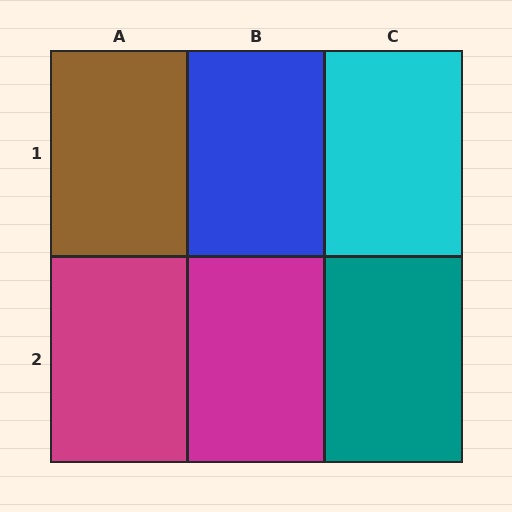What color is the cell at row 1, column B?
Blue.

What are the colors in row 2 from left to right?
Magenta, magenta, teal.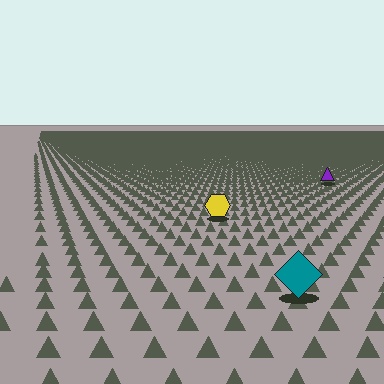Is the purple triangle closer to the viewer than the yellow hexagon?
No. The yellow hexagon is closer — you can tell from the texture gradient: the ground texture is coarser near it.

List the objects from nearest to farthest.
From nearest to farthest: the teal diamond, the yellow hexagon, the purple triangle.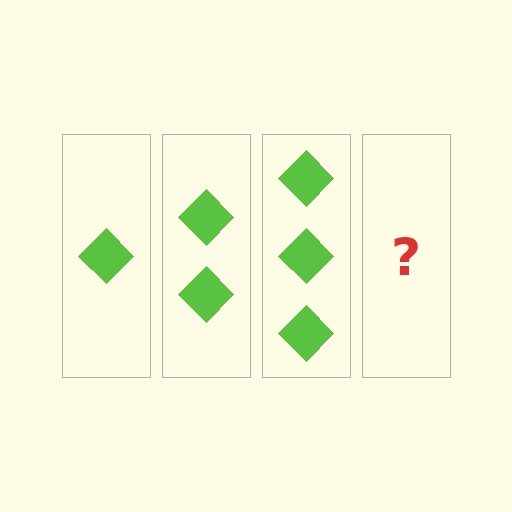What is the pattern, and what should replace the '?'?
The pattern is that each step adds one more diamond. The '?' should be 4 diamonds.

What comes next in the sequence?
The next element should be 4 diamonds.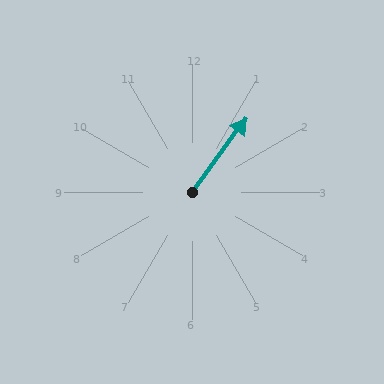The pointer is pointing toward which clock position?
Roughly 1 o'clock.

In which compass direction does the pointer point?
Northeast.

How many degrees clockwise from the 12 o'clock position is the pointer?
Approximately 36 degrees.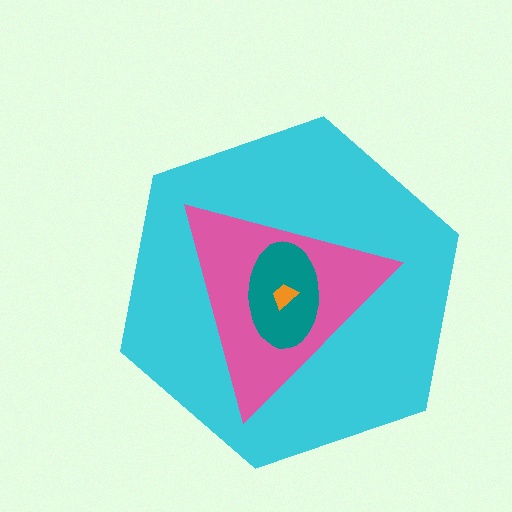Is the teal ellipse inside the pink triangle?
Yes.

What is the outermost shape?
The cyan hexagon.